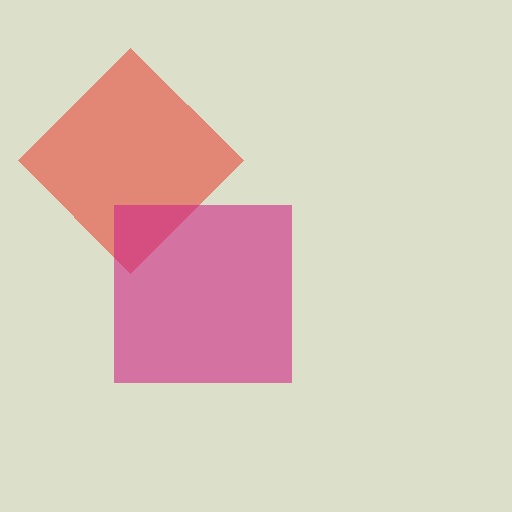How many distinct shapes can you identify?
There are 2 distinct shapes: a red diamond, a magenta square.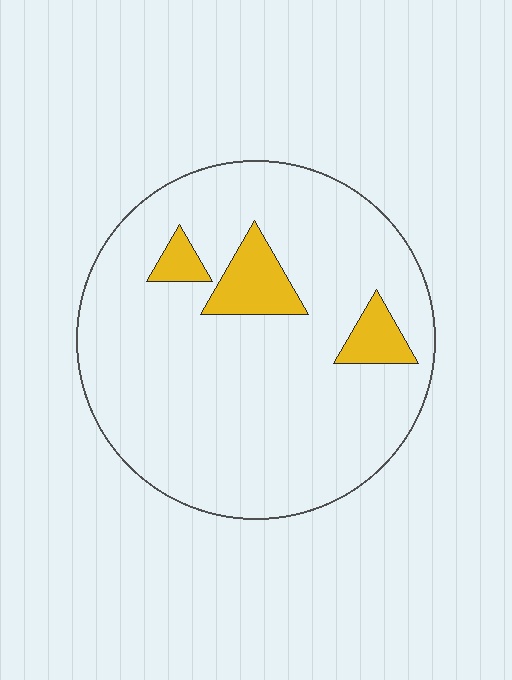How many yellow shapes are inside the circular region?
3.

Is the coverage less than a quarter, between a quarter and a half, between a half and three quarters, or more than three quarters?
Less than a quarter.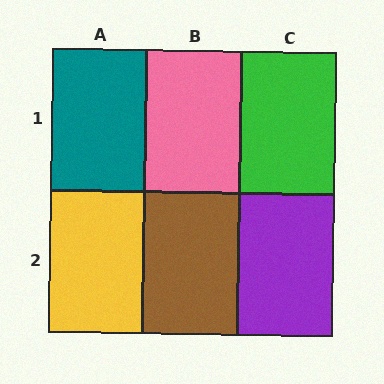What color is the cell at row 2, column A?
Yellow.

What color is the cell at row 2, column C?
Purple.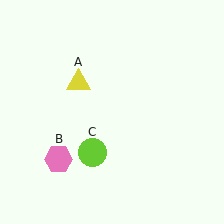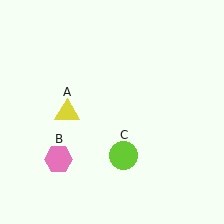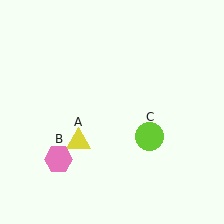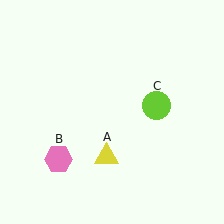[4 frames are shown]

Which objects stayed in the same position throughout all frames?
Pink hexagon (object B) remained stationary.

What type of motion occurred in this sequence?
The yellow triangle (object A), lime circle (object C) rotated counterclockwise around the center of the scene.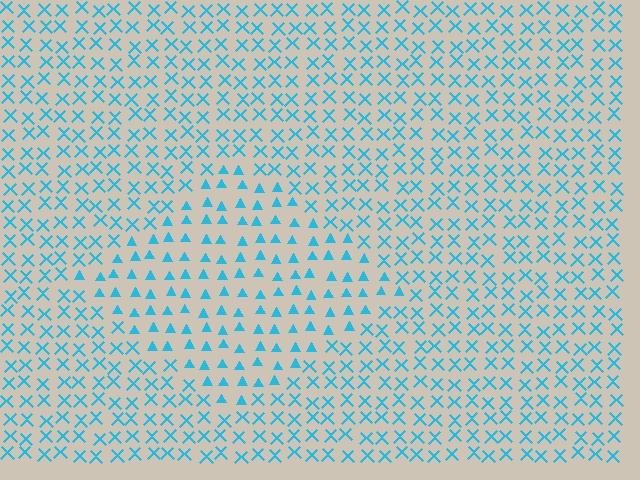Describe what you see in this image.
The image is filled with small cyan elements arranged in a uniform grid. A diamond-shaped region contains triangles, while the surrounding area contains X marks. The boundary is defined purely by the change in element shape.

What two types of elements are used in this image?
The image uses triangles inside the diamond region and X marks outside it.